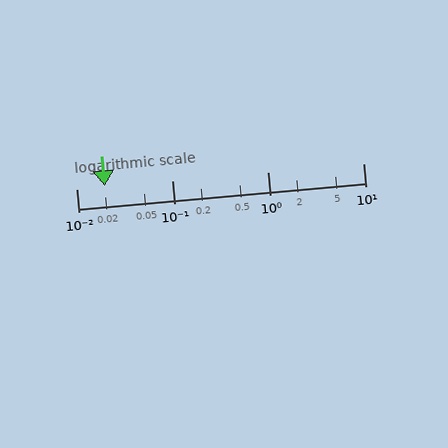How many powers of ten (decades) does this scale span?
The scale spans 3 decades, from 0.01 to 10.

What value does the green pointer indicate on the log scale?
The pointer indicates approximately 0.02.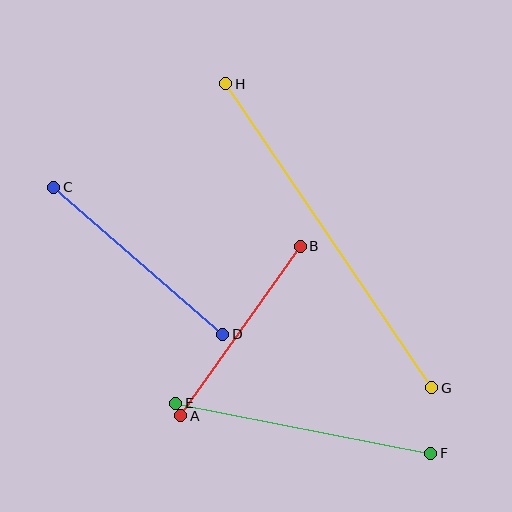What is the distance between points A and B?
The distance is approximately 208 pixels.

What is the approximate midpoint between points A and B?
The midpoint is at approximately (240, 331) pixels.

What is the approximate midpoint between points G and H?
The midpoint is at approximately (329, 236) pixels.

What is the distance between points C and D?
The distance is approximately 224 pixels.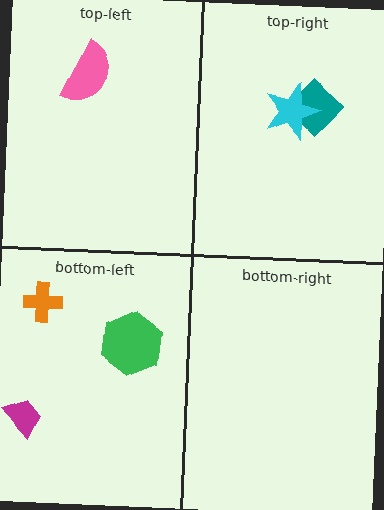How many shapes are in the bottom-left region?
3.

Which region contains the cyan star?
The top-right region.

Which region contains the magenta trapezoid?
The bottom-left region.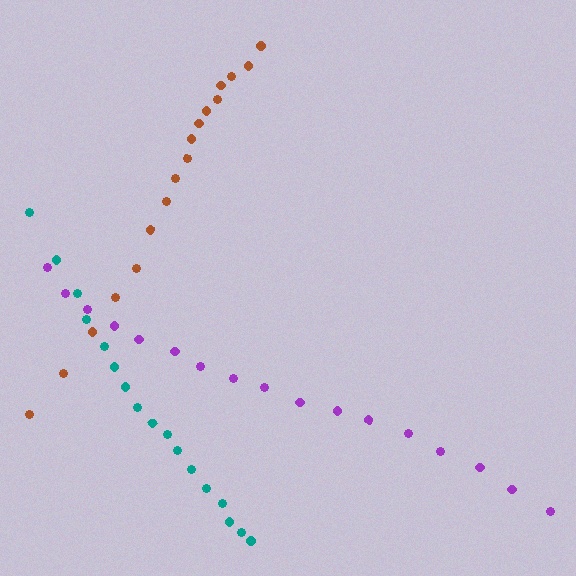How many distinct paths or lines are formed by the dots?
There are 3 distinct paths.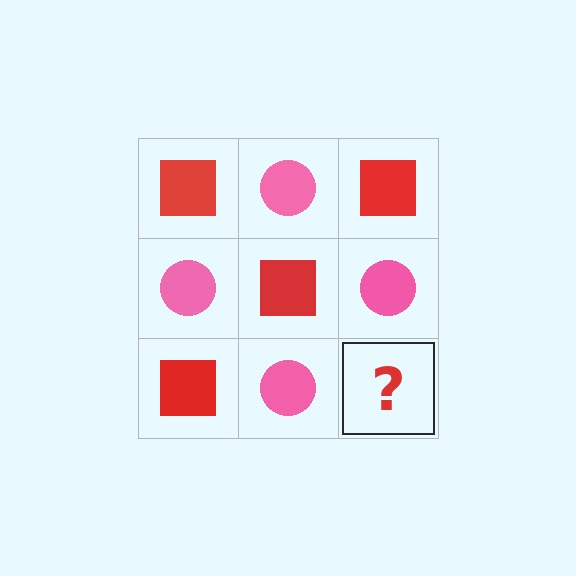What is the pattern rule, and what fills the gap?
The rule is that it alternates red square and pink circle in a checkerboard pattern. The gap should be filled with a red square.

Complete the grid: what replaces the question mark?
The question mark should be replaced with a red square.